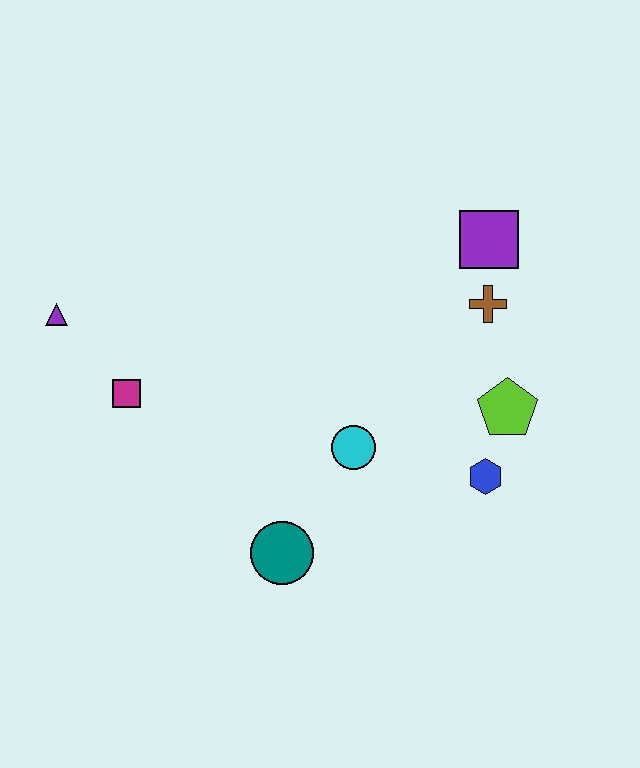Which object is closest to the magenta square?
The purple triangle is closest to the magenta square.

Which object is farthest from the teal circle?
The purple square is farthest from the teal circle.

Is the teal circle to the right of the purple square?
No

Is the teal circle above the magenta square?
No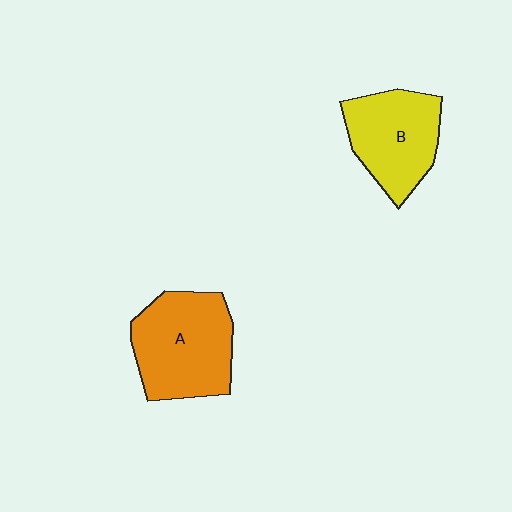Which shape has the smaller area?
Shape B (yellow).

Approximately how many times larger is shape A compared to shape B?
Approximately 1.2 times.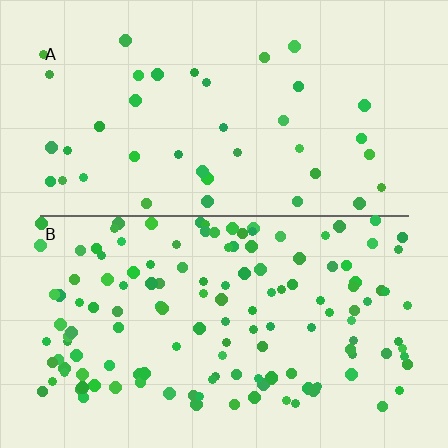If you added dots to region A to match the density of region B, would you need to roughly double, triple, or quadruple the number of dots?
Approximately triple.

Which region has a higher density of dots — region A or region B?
B (the bottom).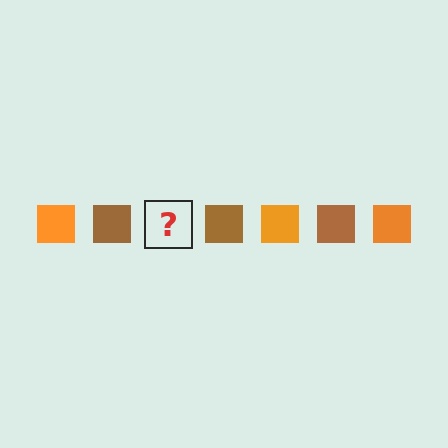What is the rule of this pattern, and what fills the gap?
The rule is that the pattern cycles through orange, brown squares. The gap should be filled with an orange square.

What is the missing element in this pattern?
The missing element is an orange square.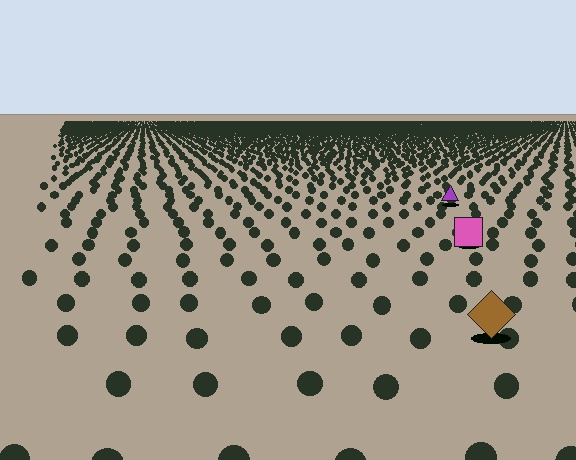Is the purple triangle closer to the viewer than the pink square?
No. The pink square is closer — you can tell from the texture gradient: the ground texture is coarser near it.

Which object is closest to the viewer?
The brown diamond is closest. The texture marks near it are larger and more spread out.